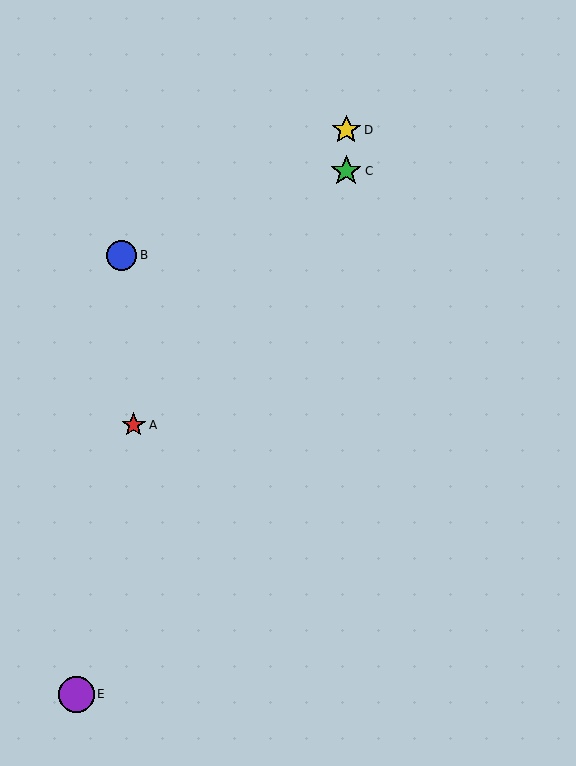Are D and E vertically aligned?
No, D is at x≈346 and E is at x≈76.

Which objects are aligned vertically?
Objects C, D are aligned vertically.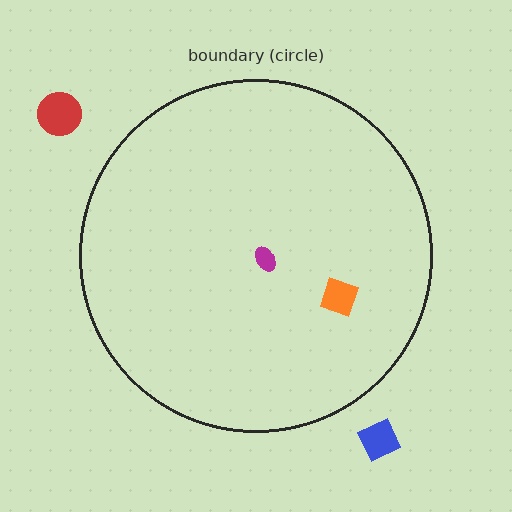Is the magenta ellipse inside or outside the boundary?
Inside.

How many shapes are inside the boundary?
2 inside, 2 outside.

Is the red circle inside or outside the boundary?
Outside.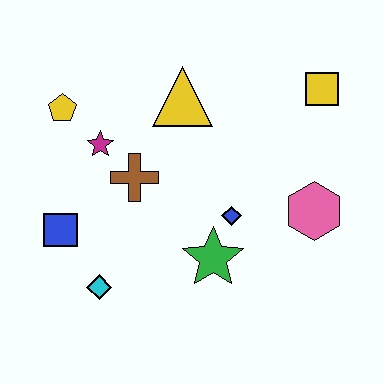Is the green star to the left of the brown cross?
No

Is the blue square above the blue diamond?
No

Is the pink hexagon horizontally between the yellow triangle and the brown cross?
No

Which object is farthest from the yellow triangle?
The cyan diamond is farthest from the yellow triangle.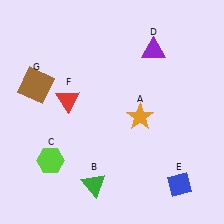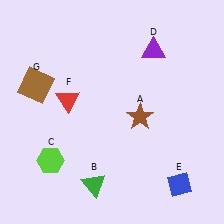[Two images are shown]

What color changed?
The star (A) changed from orange in Image 1 to brown in Image 2.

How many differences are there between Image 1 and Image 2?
There is 1 difference between the two images.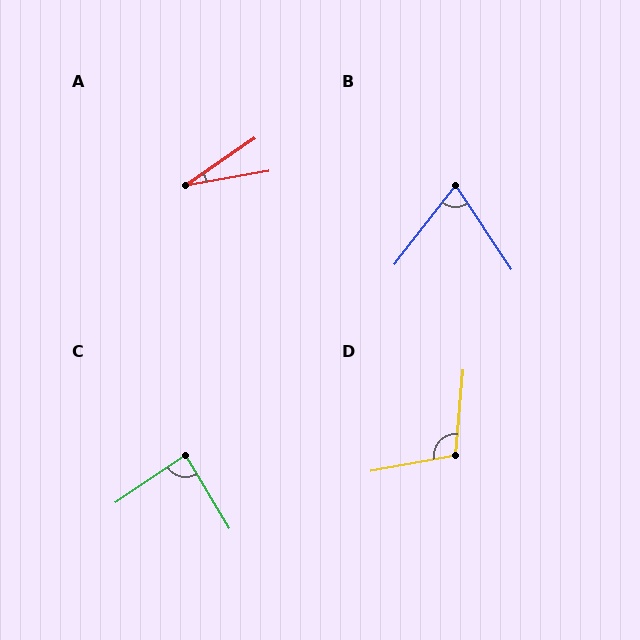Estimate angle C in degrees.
Approximately 87 degrees.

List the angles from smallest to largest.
A (25°), B (72°), C (87°), D (105°).